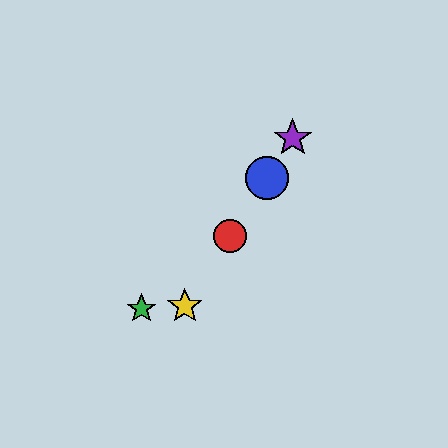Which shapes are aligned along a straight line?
The red circle, the blue circle, the yellow star, the purple star are aligned along a straight line.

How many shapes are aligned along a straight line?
4 shapes (the red circle, the blue circle, the yellow star, the purple star) are aligned along a straight line.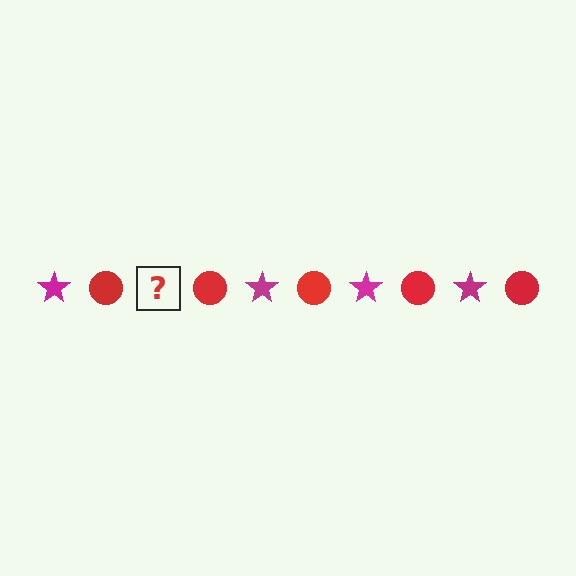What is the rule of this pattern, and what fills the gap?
The rule is that the pattern alternates between magenta star and red circle. The gap should be filled with a magenta star.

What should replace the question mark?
The question mark should be replaced with a magenta star.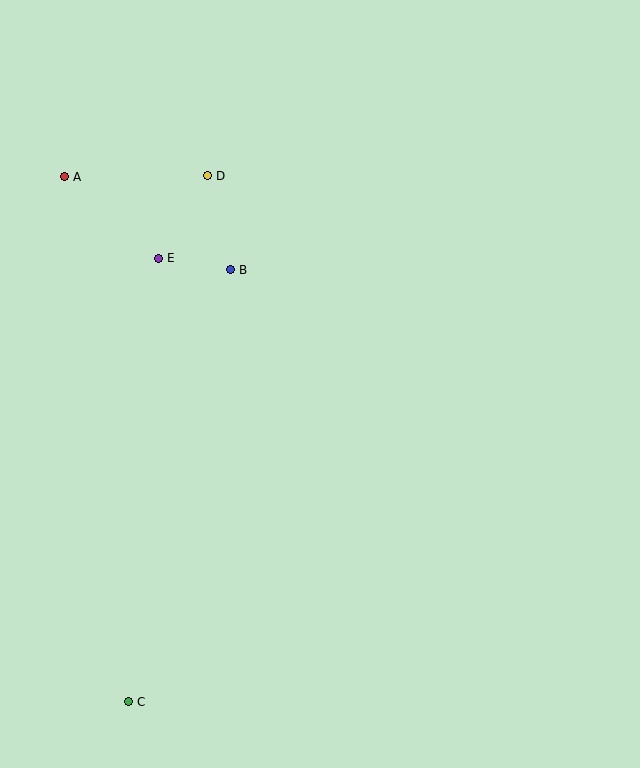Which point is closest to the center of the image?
Point B at (231, 270) is closest to the center.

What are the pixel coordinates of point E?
Point E is at (159, 258).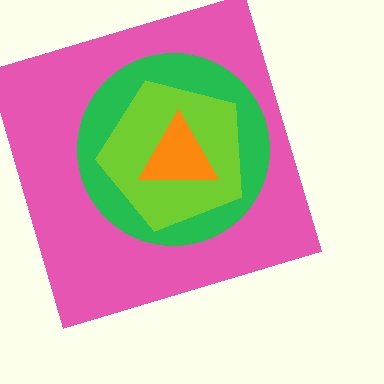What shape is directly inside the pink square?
The green circle.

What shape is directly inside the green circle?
The lime pentagon.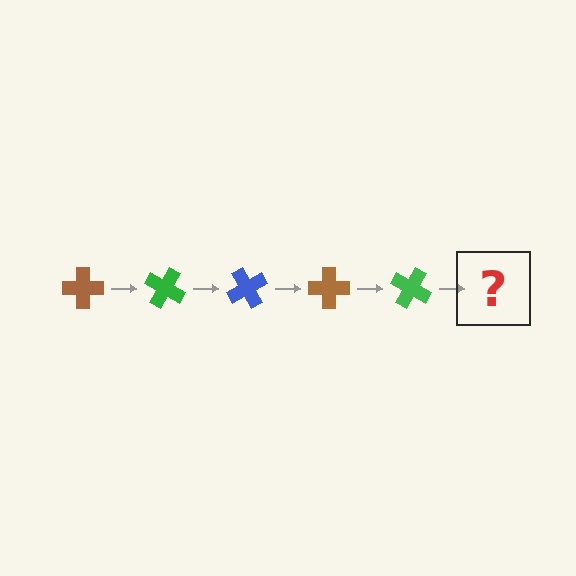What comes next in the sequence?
The next element should be a blue cross, rotated 150 degrees from the start.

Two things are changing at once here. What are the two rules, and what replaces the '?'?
The two rules are that it rotates 30 degrees each step and the color cycles through brown, green, and blue. The '?' should be a blue cross, rotated 150 degrees from the start.